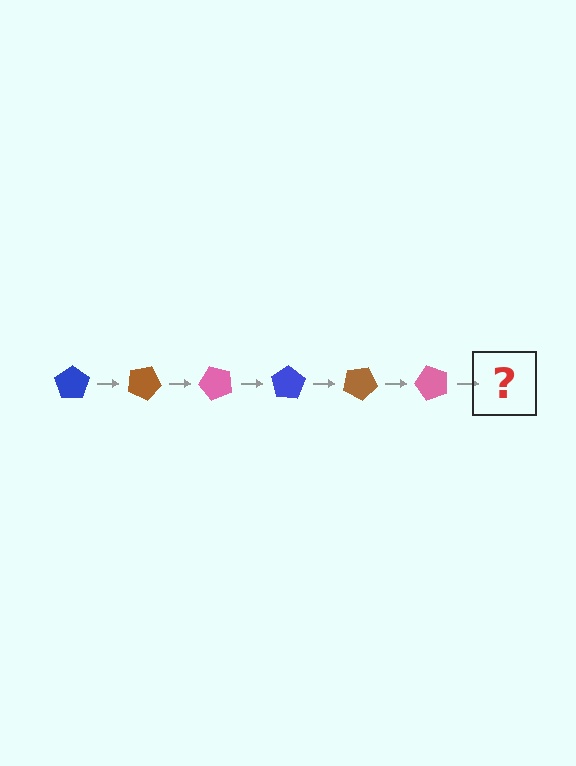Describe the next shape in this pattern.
It should be a blue pentagon, rotated 150 degrees from the start.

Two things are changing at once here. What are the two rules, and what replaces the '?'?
The two rules are that it rotates 25 degrees each step and the color cycles through blue, brown, and pink. The '?' should be a blue pentagon, rotated 150 degrees from the start.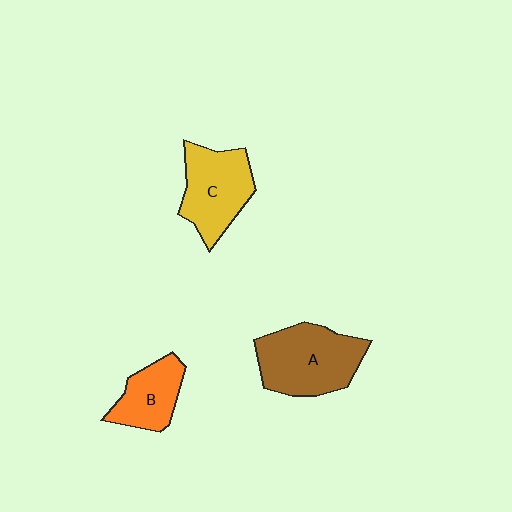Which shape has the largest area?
Shape A (brown).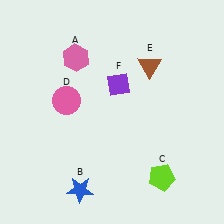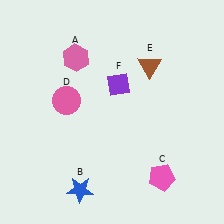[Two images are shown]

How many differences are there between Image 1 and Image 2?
There is 1 difference between the two images.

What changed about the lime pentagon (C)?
In Image 1, C is lime. In Image 2, it changed to pink.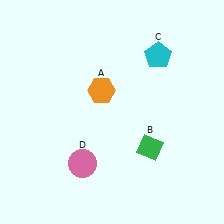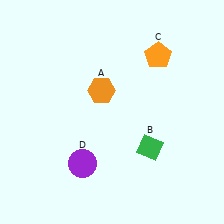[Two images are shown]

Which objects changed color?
C changed from cyan to orange. D changed from pink to purple.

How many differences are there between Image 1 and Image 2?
There are 2 differences between the two images.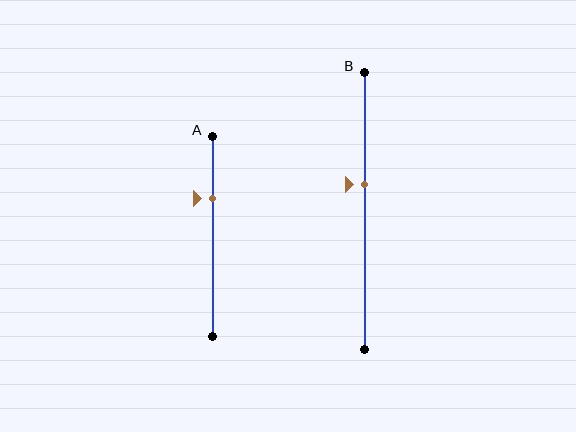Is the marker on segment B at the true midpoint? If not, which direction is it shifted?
No, the marker on segment B is shifted upward by about 10% of the segment length.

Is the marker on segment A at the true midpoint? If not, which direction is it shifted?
No, the marker on segment A is shifted upward by about 19% of the segment length.